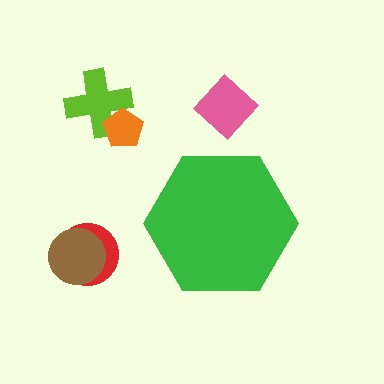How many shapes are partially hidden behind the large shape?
0 shapes are partially hidden.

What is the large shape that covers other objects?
A green hexagon.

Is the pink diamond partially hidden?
No, the pink diamond is fully visible.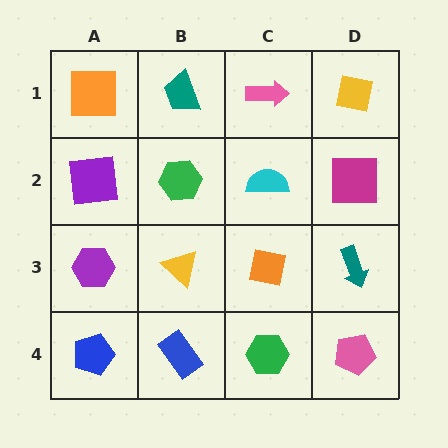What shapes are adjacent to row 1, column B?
A green hexagon (row 2, column B), an orange square (row 1, column A), a pink arrow (row 1, column C).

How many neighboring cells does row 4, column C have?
3.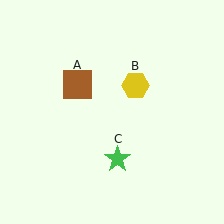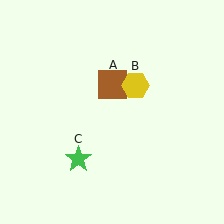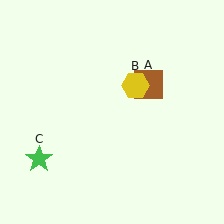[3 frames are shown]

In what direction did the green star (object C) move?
The green star (object C) moved left.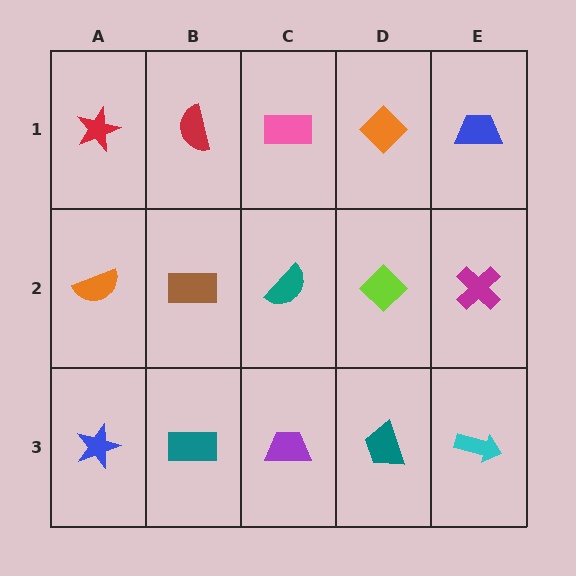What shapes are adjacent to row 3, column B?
A brown rectangle (row 2, column B), a blue star (row 3, column A), a purple trapezoid (row 3, column C).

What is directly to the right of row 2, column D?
A magenta cross.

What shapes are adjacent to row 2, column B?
A red semicircle (row 1, column B), a teal rectangle (row 3, column B), an orange semicircle (row 2, column A), a teal semicircle (row 2, column C).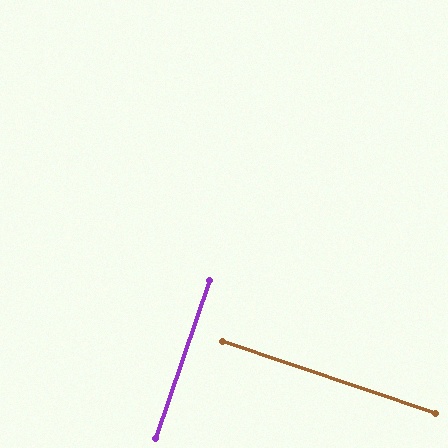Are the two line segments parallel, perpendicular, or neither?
Perpendicular — they meet at approximately 90°.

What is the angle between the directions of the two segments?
Approximately 90 degrees.